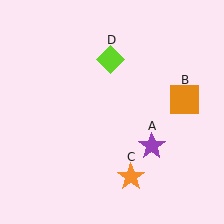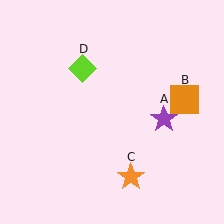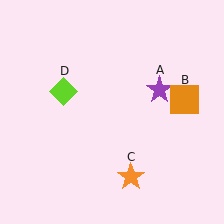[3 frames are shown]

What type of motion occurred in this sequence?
The purple star (object A), lime diamond (object D) rotated counterclockwise around the center of the scene.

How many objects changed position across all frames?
2 objects changed position: purple star (object A), lime diamond (object D).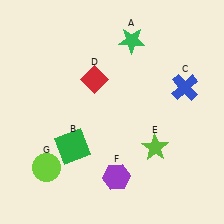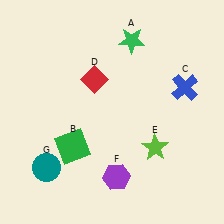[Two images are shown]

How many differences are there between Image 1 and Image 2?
There is 1 difference between the two images.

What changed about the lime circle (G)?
In Image 1, G is lime. In Image 2, it changed to teal.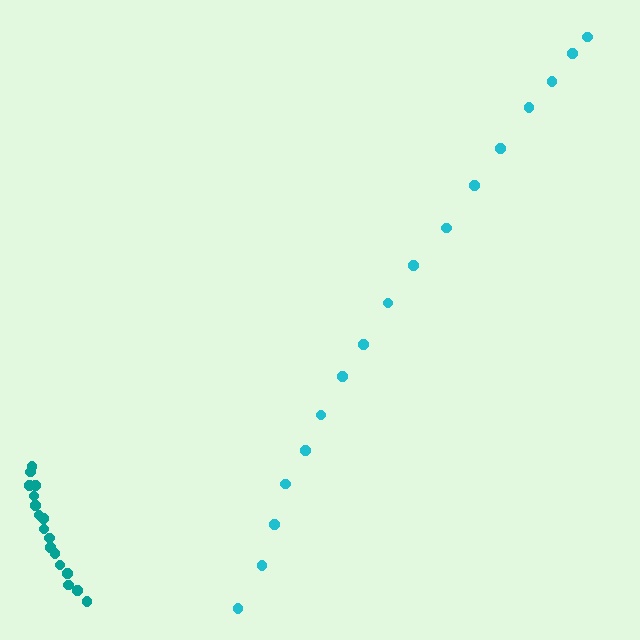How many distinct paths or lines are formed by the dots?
There are 2 distinct paths.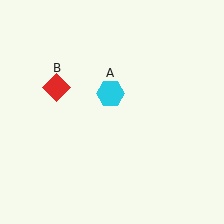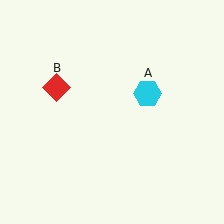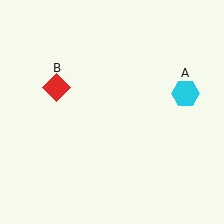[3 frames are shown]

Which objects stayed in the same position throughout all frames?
Red diamond (object B) remained stationary.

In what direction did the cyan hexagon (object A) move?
The cyan hexagon (object A) moved right.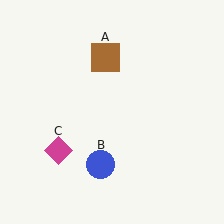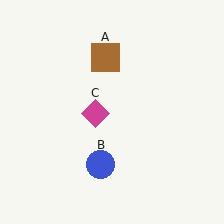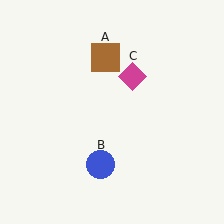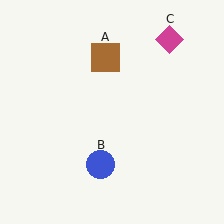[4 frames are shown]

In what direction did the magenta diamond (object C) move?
The magenta diamond (object C) moved up and to the right.